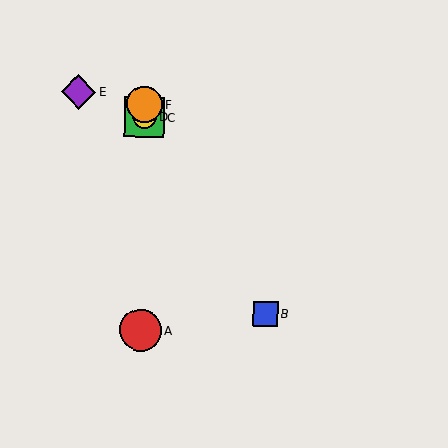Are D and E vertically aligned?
No, D is at x≈144 and E is at x≈79.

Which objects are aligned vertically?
Objects A, C, D, F are aligned vertically.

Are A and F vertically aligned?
Yes, both are at x≈141.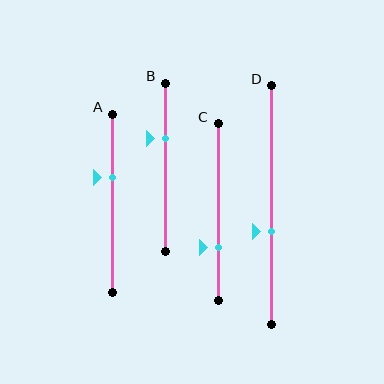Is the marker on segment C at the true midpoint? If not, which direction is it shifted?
No, the marker on segment C is shifted downward by about 20% of the segment length.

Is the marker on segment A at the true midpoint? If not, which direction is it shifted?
No, the marker on segment A is shifted upward by about 14% of the segment length.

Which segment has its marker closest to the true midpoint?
Segment D has its marker closest to the true midpoint.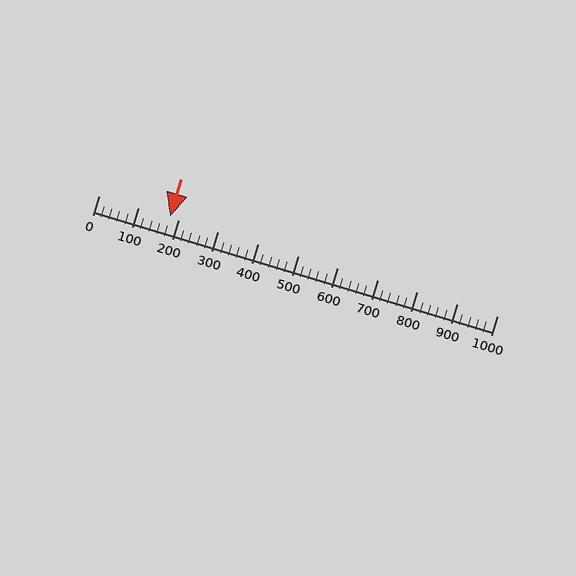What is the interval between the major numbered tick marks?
The major tick marks are spaced 100 units apart.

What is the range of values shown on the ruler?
The ruler shows values from 0 to 1000.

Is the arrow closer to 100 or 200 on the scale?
The arrow is closer to 200.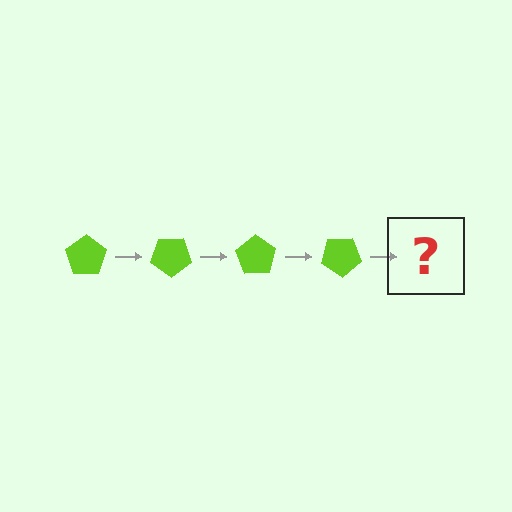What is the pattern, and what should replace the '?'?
The pattern is that the pentagon rotates 35 degrees each step. The '?' should be a lime pentagon rotated 140 degrees.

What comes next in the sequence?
The next element should be a lime pentagon rotated 140 degrees.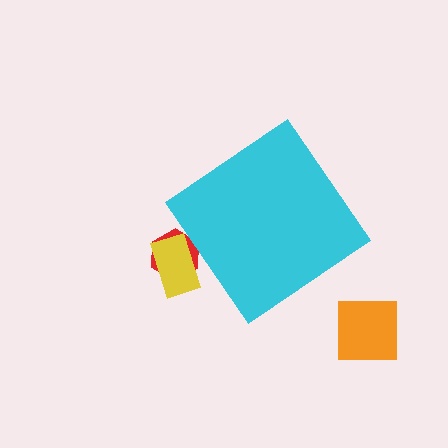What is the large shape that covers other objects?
A cyan diamond.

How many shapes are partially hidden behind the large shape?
2 shapes are partially hidden.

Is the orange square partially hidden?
No, the orange square is fully visible.